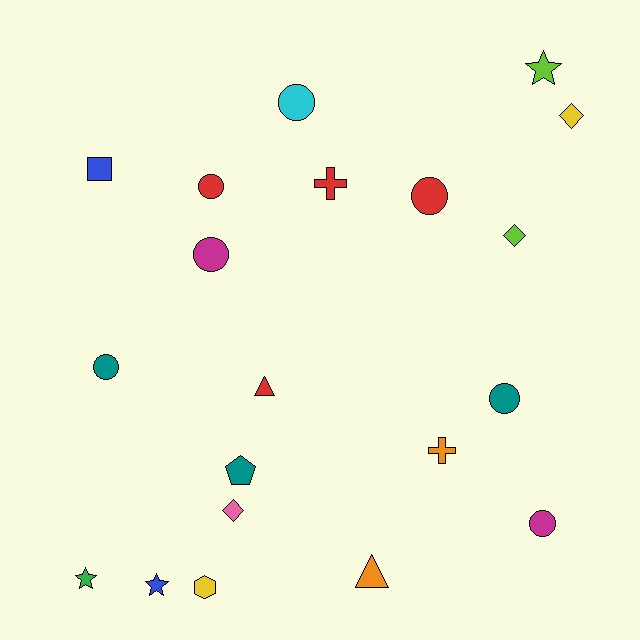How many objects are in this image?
There are 20 objects.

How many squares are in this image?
There is 1 square.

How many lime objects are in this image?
There are 2 lime objects.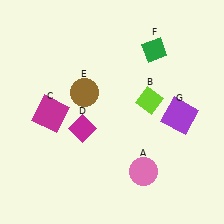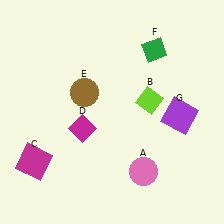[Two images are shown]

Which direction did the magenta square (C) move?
The magenta square (C) moved down.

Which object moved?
The magenta square (C) moved down.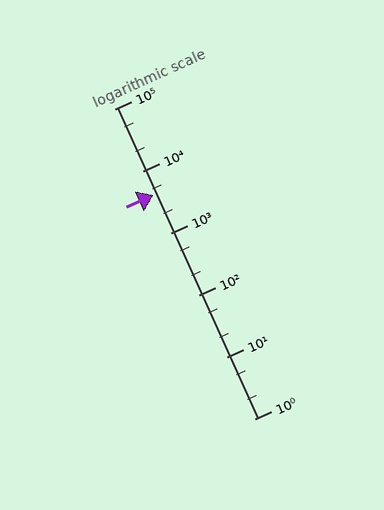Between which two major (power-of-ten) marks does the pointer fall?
The pointer is between 1000 and 10000.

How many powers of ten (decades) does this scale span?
The scale spans 5 decades, from 1 to 100000.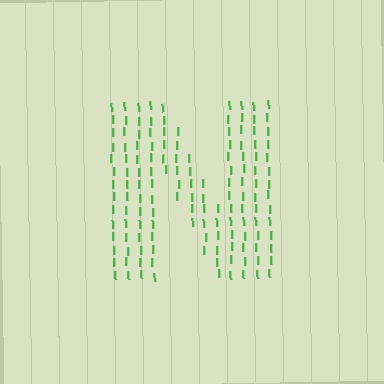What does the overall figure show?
The overall figure shows the letter N.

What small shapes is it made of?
It is made of small letter I's.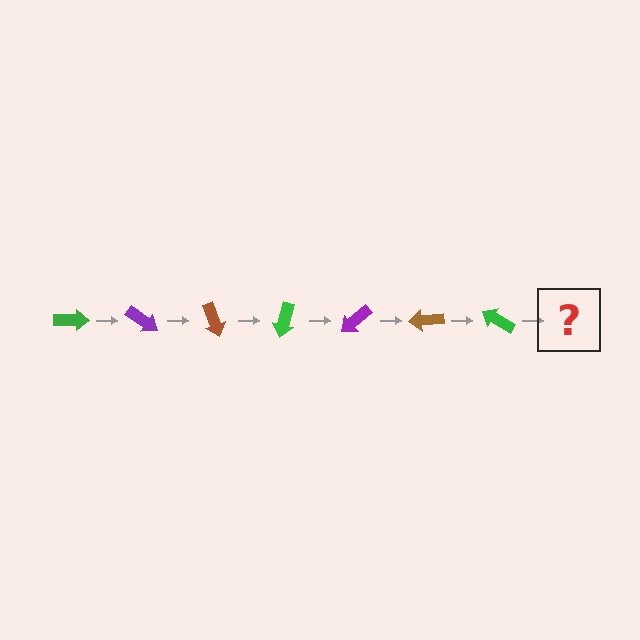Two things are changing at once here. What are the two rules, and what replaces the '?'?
The two rules are that it rotates 35 degrees each step and the color cycles through green, purple, and brown. The '?' should be a purple arrow, rotated 245 degrees from the start.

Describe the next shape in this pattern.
It should be a purple arrow, rotated 245 degrees from the start.